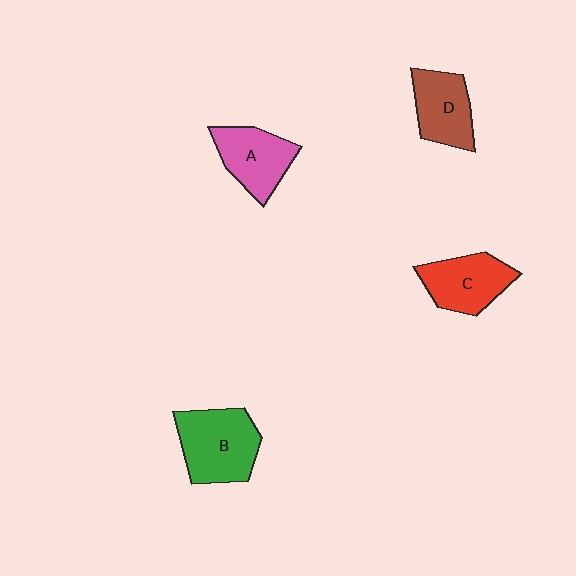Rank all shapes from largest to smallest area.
From largest to smallest: B (green), C (red), A (pink), D (brown).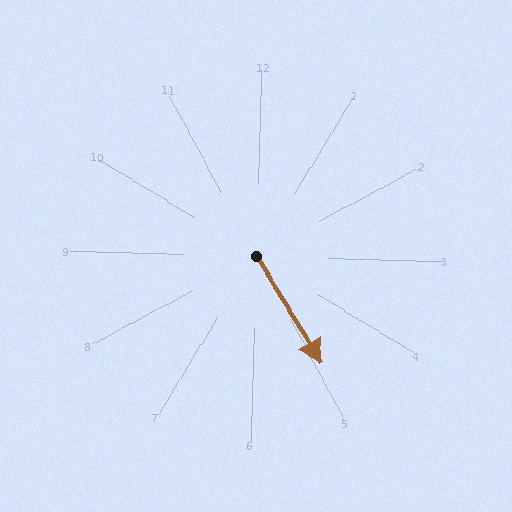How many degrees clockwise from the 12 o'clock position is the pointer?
Approximately 147 degrees.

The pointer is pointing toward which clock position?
Roughly 5 o'clock.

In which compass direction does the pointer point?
Southeast.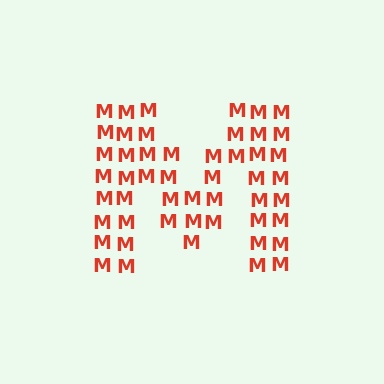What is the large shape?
The large shape is the letter M.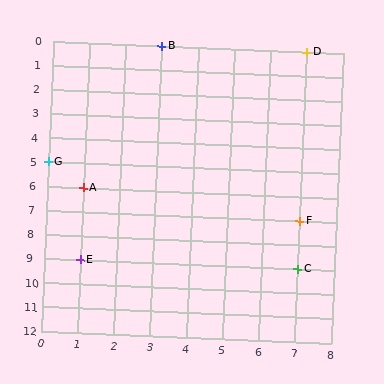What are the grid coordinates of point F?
Point F is at grid coordinates (7, 7).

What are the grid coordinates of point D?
Point D is at grid coordinates (7, 0).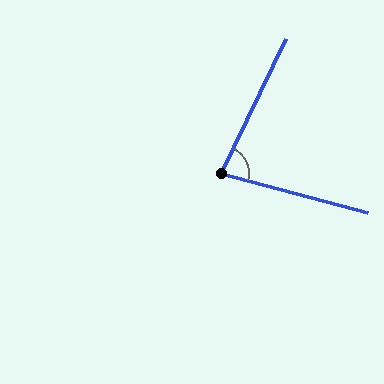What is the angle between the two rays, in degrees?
Approximately 79 degrees.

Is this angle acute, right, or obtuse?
It is acute.